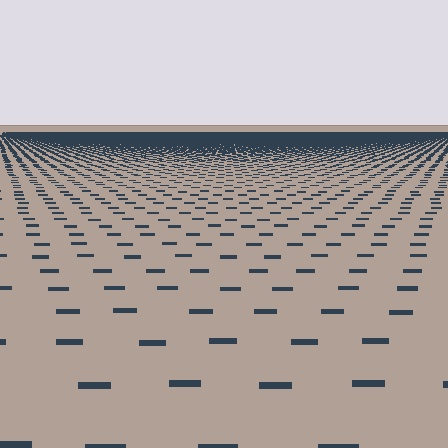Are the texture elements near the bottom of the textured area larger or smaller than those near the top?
Larger. Near the bottom, elements are closer to the viewer and appear at a bigger on-screen size.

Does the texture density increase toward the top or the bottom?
Density increases toward the top.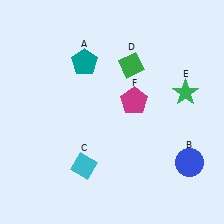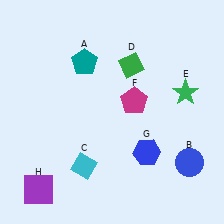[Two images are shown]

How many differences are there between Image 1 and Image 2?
There are 2 differences between the two images.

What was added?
A blue hexagon (G), a purple square (H) were added in Image 2.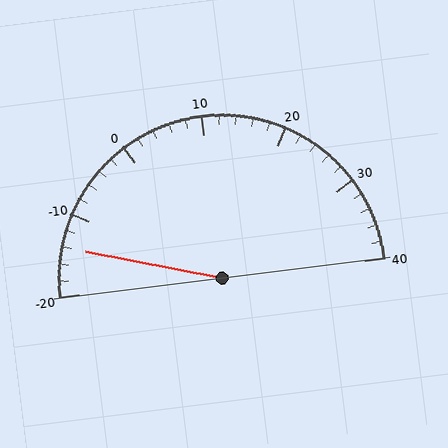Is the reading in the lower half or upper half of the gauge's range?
The reading is in the lower half of the range (-20 to 40).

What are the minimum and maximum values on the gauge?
The gauge ranges from -20 to 40.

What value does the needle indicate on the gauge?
The needle indicates approximately -14.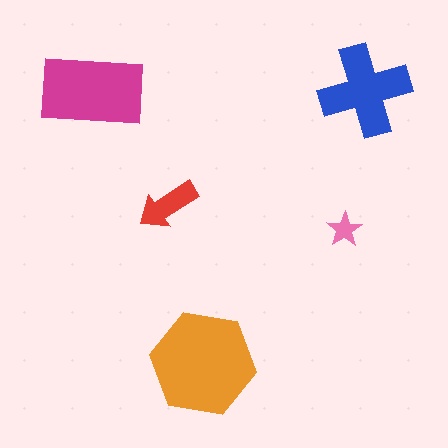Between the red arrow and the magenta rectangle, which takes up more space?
The magenta rectangle.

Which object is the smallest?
The pink star.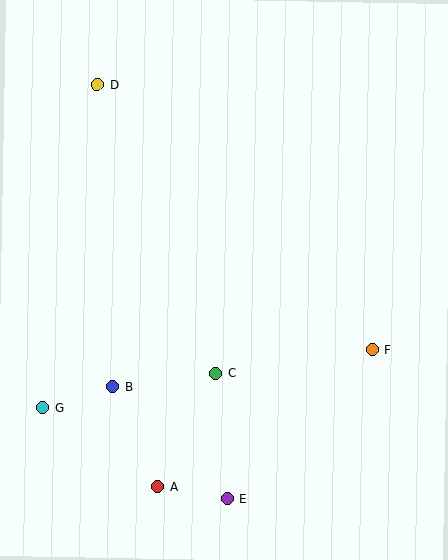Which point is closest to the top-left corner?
Point D is closest to the top-left corner.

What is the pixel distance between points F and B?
The distance between F and B is 262 pixels.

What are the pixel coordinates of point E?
Point E is at (227, 499).